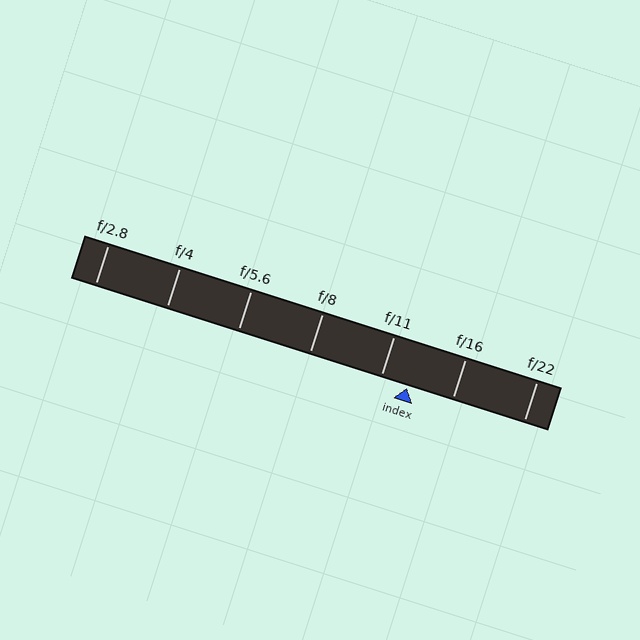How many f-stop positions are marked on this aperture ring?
There are 7 f-stop positions marked.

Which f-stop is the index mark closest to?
The index mark is closest to f/11.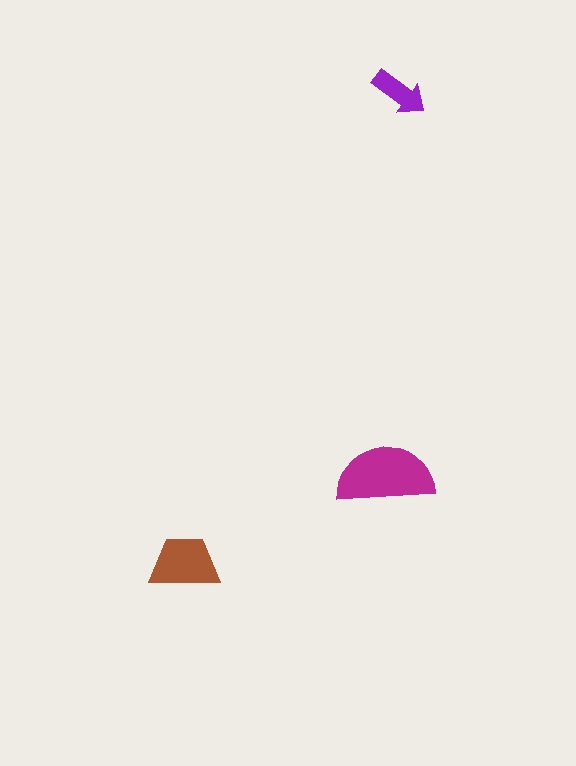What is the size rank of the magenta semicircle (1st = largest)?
1st.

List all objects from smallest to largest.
The purple arrow, the brown trapezoid, the magenta semicircle.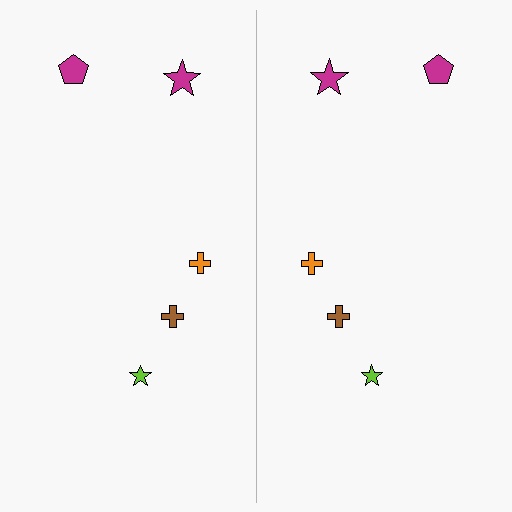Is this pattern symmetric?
Yes, this pattern has bilateral (reflection) symmetry.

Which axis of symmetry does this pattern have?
The pattern has a vertical axis of symmetry running through the center of the image.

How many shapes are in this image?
There are 10 shapes in this image.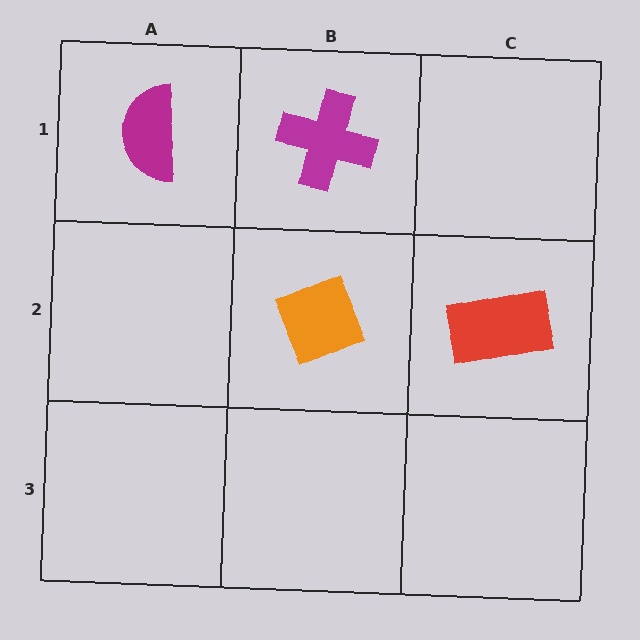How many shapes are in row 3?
0 shapes.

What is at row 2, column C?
A red rectangle.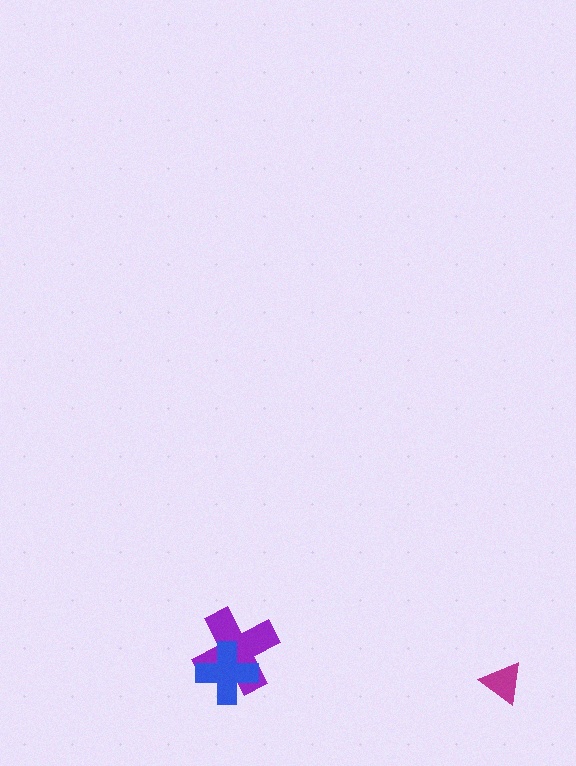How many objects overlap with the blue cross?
1 object overlaps with the blue cross.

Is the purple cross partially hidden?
Yes, it is partially covered by another shape.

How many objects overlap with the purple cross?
1 object overlaps with the purple cross.